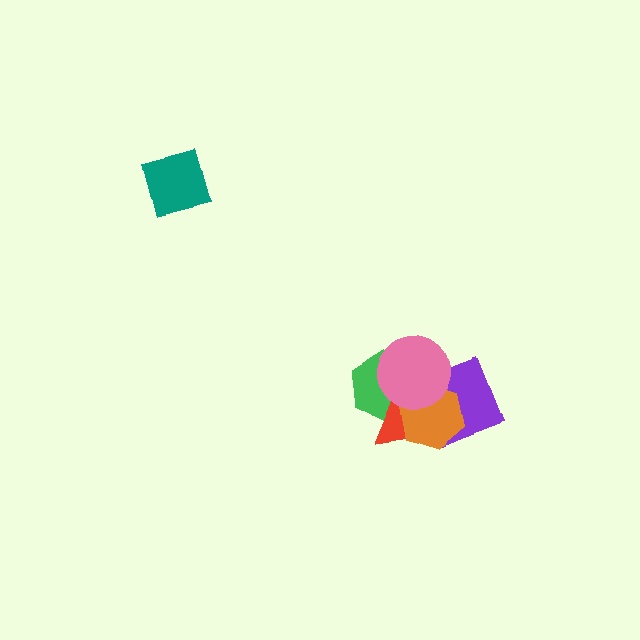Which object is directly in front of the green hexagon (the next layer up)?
The red triangle is directly in front of the green hexagon.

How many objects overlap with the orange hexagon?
4 objects overlap with the orange hexagon.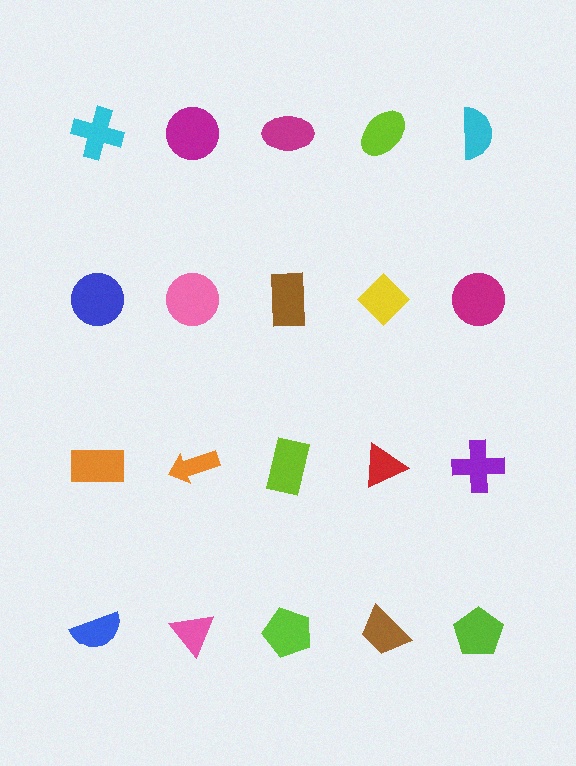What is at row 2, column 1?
A blue circle.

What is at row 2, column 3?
A brown rectangle.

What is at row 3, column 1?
An orange rectangle.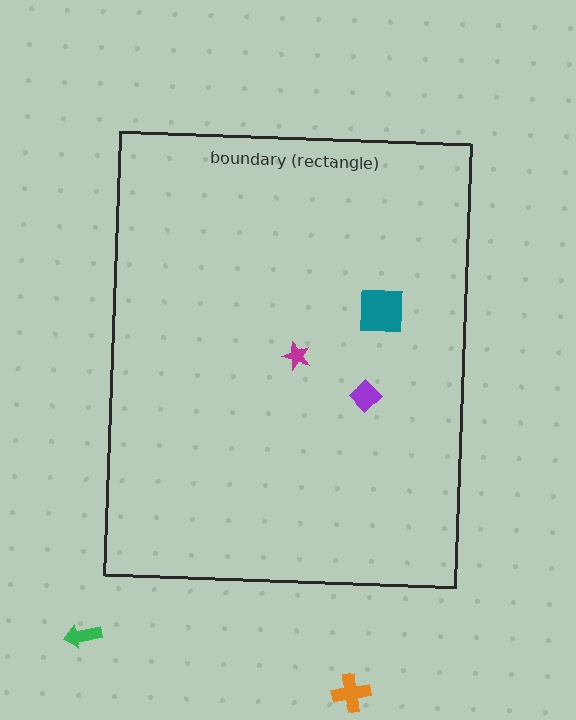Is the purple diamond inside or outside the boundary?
Inside.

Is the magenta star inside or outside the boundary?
Inside.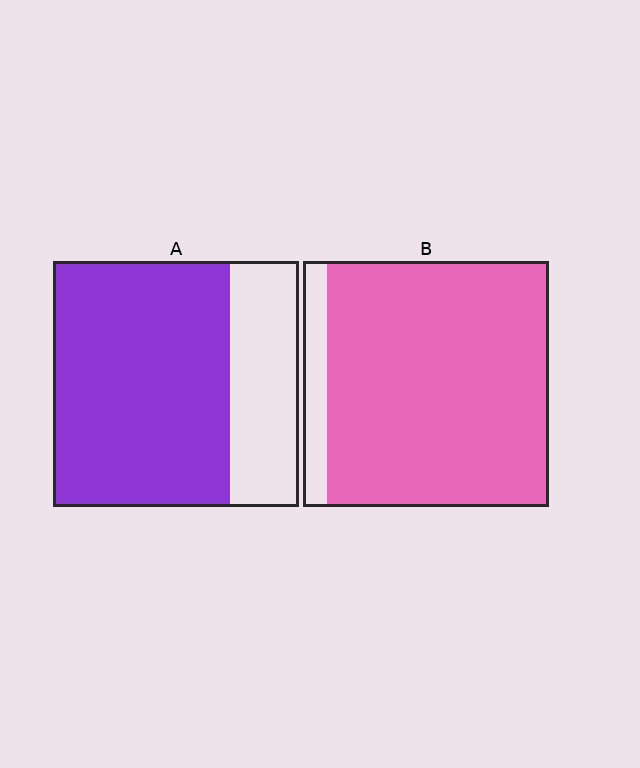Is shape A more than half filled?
Yes.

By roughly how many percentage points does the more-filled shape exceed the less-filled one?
By roughly 20 percentage points (B over A).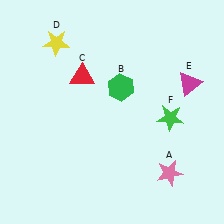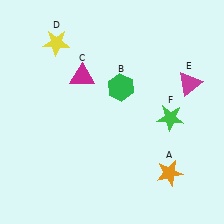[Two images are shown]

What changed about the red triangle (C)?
In Image 1, C is red. In Image 2, it changed to magenta.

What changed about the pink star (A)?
In Image 1, A is pink. In Image 2, it changed to orange.